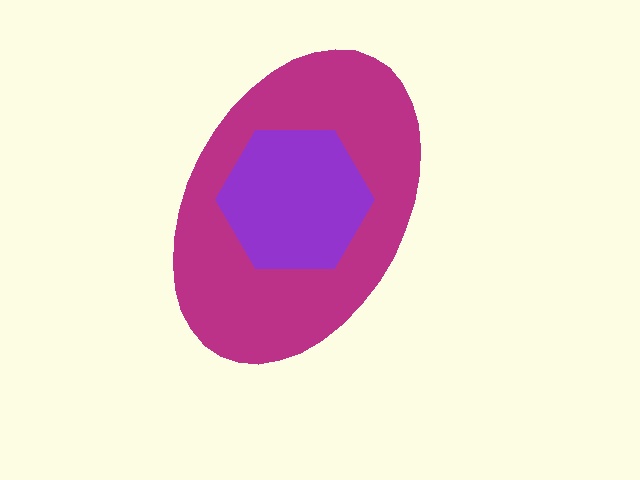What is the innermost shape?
The purple hexagon.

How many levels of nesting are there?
2.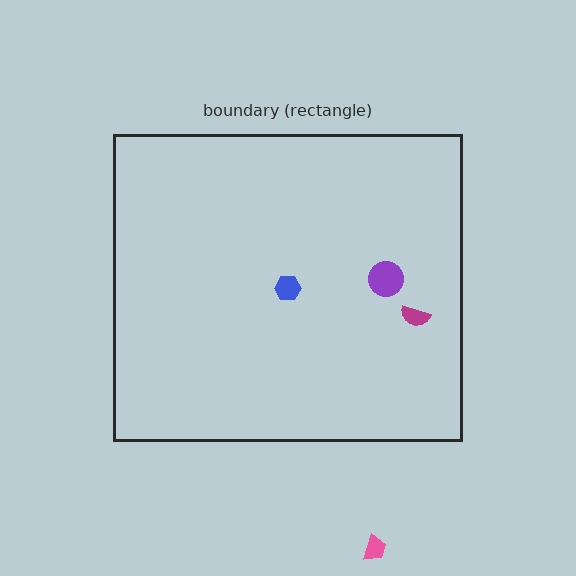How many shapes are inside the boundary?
3 inside, 1 outside.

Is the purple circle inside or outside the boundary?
Inside.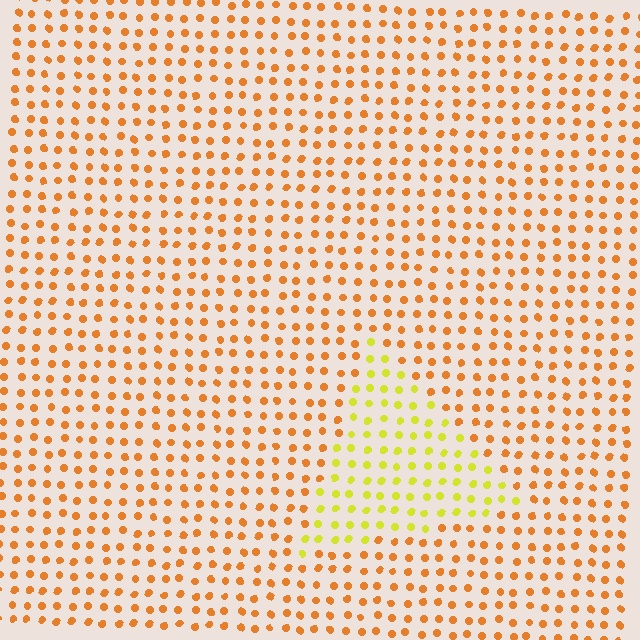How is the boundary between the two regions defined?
The boundary is defined purely by a slight shift in hue (about 39 degrees). Spacing, size, and orientation are identical on both sides.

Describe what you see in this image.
The image is filled with small orange elements in a uniform arrangement. A triangle-shaped region is visible where the elements are tinted to a slightly different hue, forming a subtle color boundary.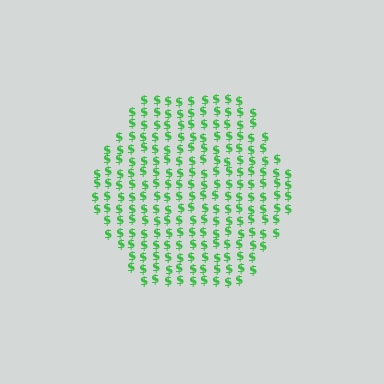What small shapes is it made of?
It is made of small dollar signs.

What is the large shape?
The large shape is a hexagon.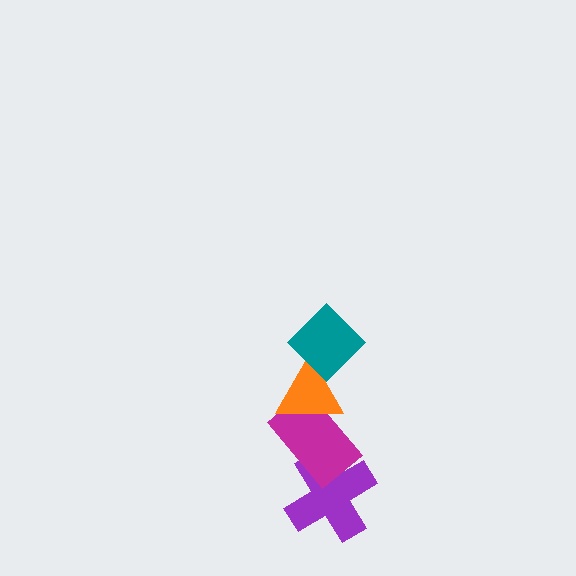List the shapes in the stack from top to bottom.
From top to bottom: the teal diamond, the orange triangle, the magenta rectangle, the purple cross.